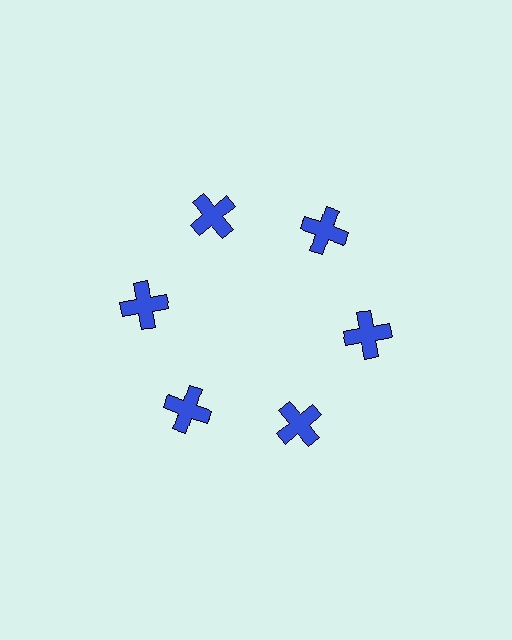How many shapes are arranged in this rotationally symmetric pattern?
There are 6 shapes, arranged in 6 groups of 1.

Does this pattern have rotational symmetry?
Yes, this pattern has 6-fold rotational symmetry. It looks the same after rotating 60 degrees around the center.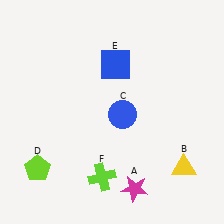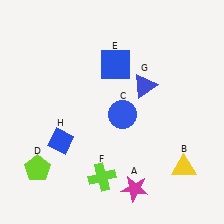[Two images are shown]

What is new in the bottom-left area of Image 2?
A blue diamond (H) was added in the bottom-left area of Image 2.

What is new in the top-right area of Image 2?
A blue triangle (G) was added in the top-right area of Image 2.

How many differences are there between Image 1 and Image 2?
There are 2 differences between the two images.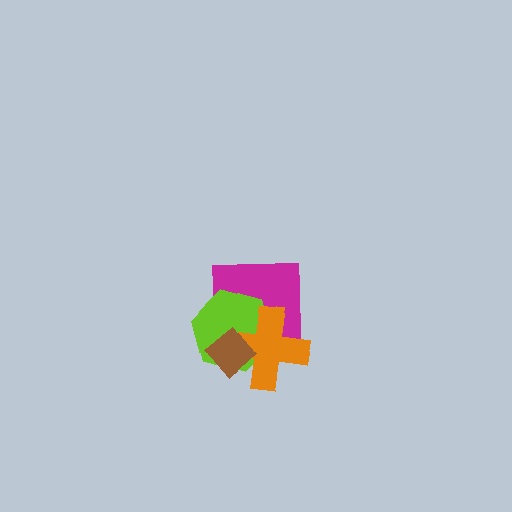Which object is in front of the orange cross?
The brown diamond is in front of the orange cross.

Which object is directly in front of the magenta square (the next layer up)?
The lime hexagon is directly in front of the magenta square.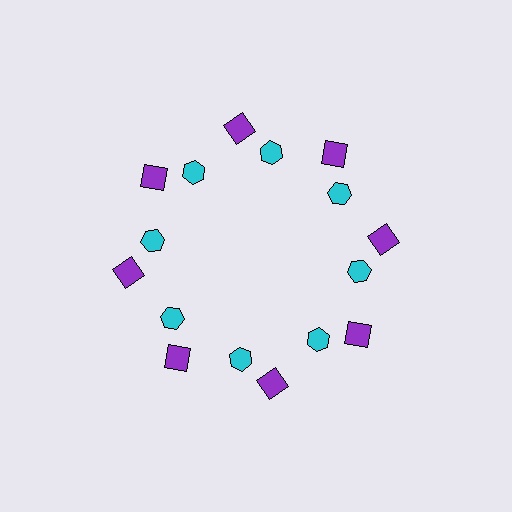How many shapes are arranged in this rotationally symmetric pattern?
There are 16 shapes, arranged in 8 groups of 2.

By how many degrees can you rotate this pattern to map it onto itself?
The pattern maps onto itself every 45 degrees of rotation.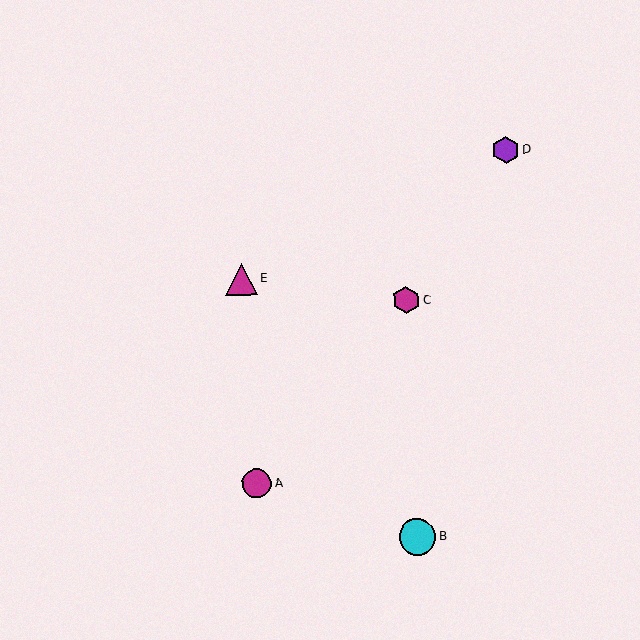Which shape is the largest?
The cyan circle (labeled B) is the largest.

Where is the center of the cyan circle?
The center of the cyan circle is at (417, 537).